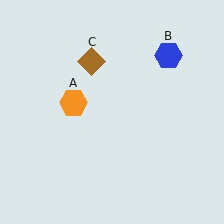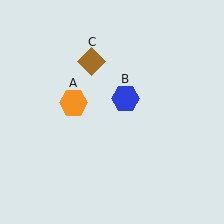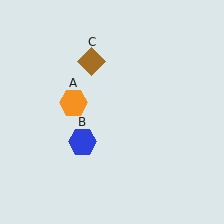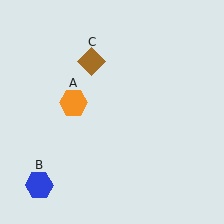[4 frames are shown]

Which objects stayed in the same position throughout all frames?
Orange hexagon (object A) and brown diamond (object C) remained stationary.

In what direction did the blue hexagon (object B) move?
The blue hexagon (object B) moved down and to the left.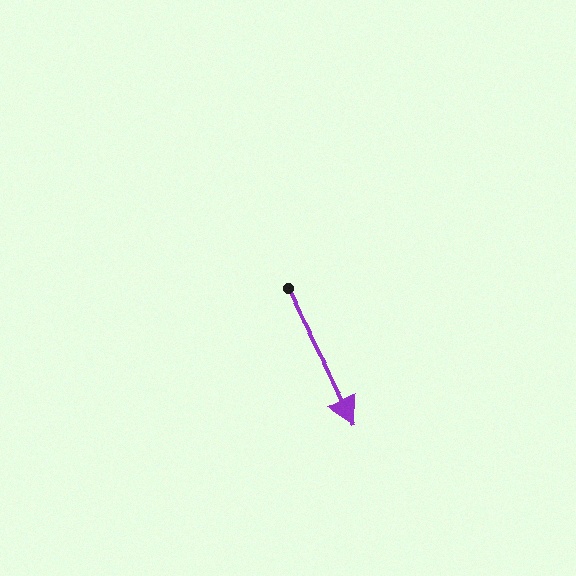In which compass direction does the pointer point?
Southeast.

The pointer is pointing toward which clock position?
Roughly 5 o'clock.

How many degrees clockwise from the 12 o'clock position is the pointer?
Approximately 153 degrees.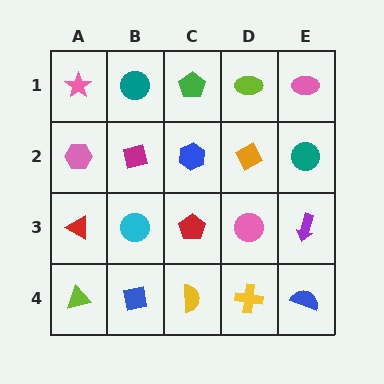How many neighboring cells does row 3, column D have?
4.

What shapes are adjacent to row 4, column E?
A purple arrow (row 3, column E), a yellow cross (row 4, column D).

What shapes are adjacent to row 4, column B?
A cyan circle (row 3, column B), a lime triangle (row 4, column A), a yellow semicircle (row 4, column C).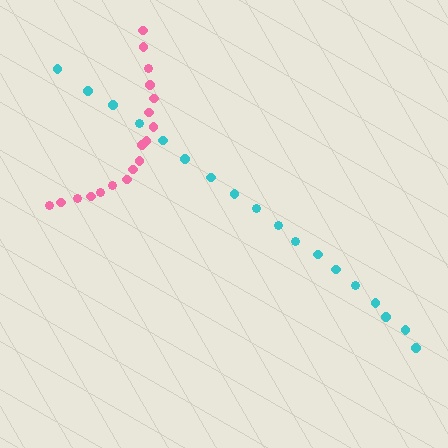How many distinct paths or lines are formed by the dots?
There are 2 distinct paths.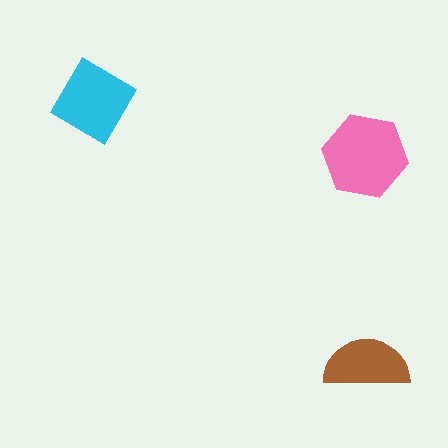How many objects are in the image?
There are 3 objects in the image.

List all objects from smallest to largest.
The brown semicircle, the cyan diamond, the pink hexagon.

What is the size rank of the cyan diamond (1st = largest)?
2nd.